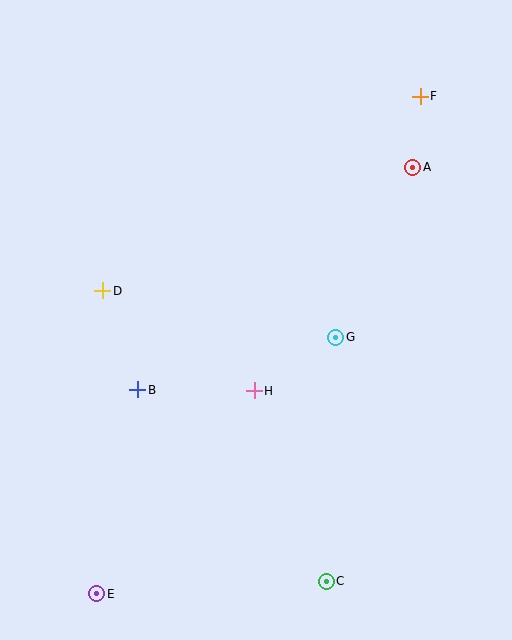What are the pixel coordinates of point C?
Point C is at (326, 581).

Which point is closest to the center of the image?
Point H at (254, 391) is closest to the center.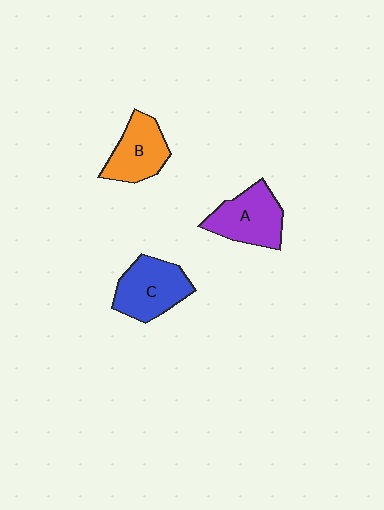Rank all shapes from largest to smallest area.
From largest to smallest: C (blue), A (purple), B (orange).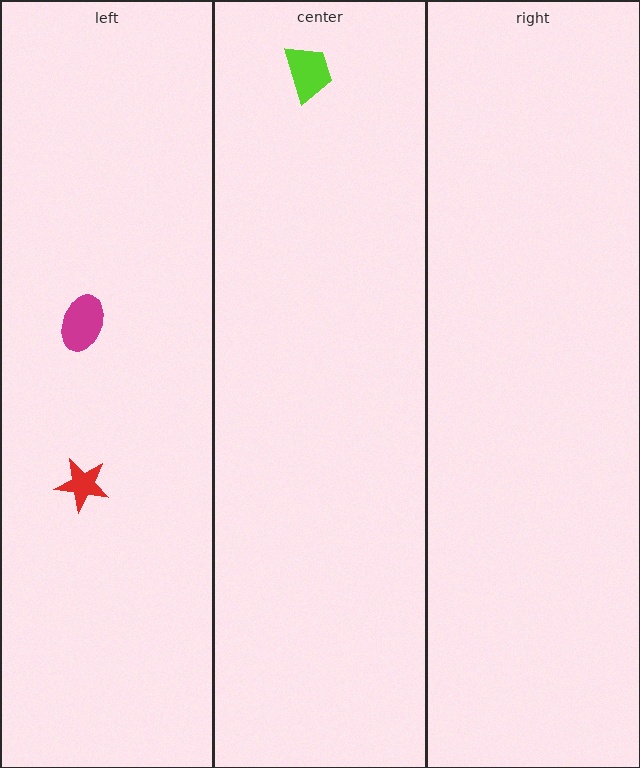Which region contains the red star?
The left region.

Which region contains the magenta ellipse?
The left region.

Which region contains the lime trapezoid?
The center region.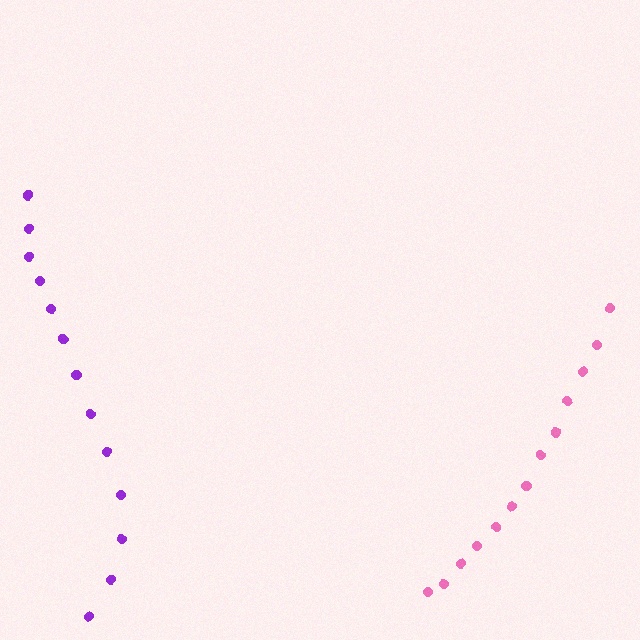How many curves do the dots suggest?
There are 2 distinct paths.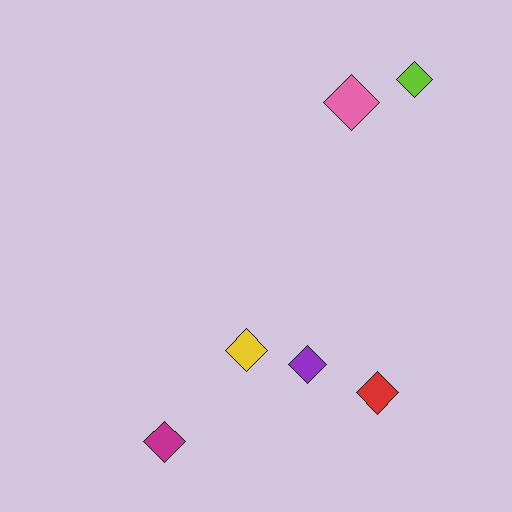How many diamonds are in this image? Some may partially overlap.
There are 6 diamonds.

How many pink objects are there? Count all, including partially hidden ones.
There is 1 pink object.